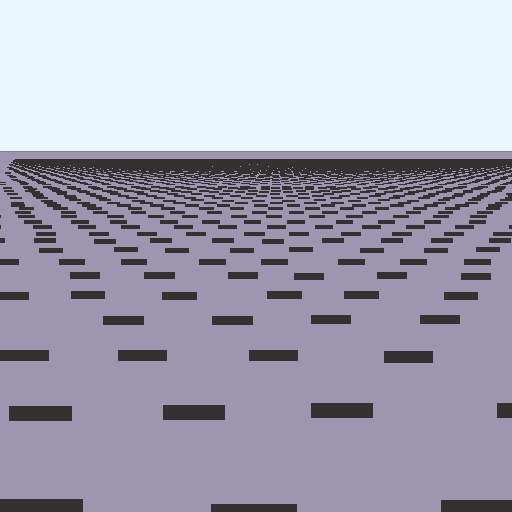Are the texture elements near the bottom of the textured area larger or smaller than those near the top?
Larger. Near the bottom, elements are closer to the viewer and appear at a bigger on-screen size.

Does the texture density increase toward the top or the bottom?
Density increases toward the top.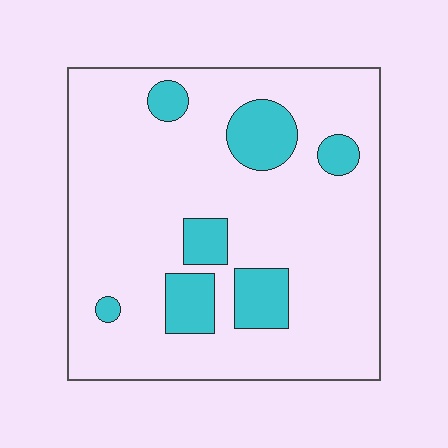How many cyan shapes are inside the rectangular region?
7.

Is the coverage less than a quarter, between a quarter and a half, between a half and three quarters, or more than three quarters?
Less than a quarter.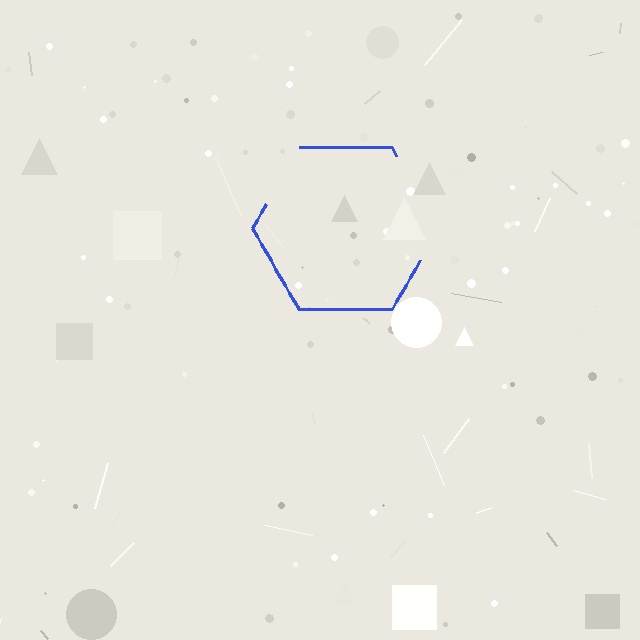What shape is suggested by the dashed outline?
The dashed outline suggests a hexagon.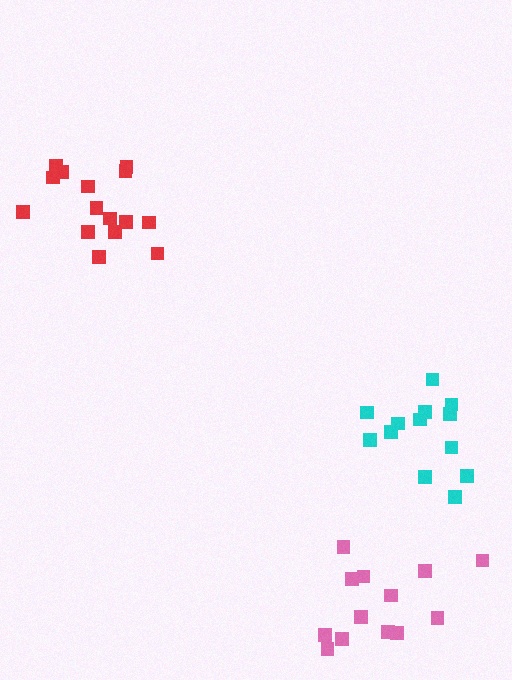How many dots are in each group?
Group 1: 13 dots, Group 2: 15 dots, Group 3: 13 dots (41 total).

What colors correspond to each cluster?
The clusters are colored: cyan, red, pink.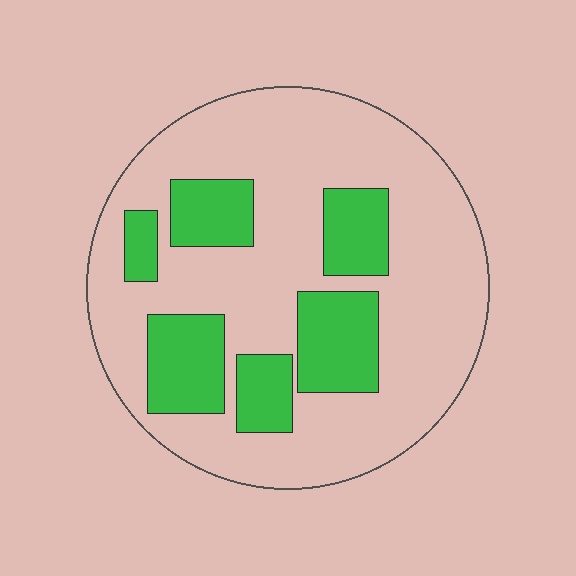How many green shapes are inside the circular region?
6.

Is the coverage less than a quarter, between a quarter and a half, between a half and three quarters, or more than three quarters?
Between a quarter and a half.